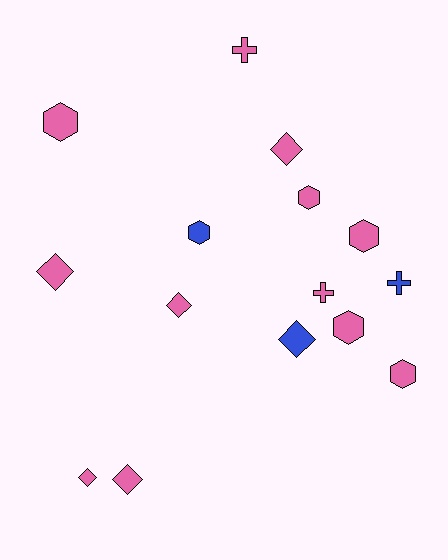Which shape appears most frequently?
Hexagon, with 6 objects.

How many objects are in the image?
There are 15 objects.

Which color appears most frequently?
Pink, with 12 objects.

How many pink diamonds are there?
There are 5 pink diamonds.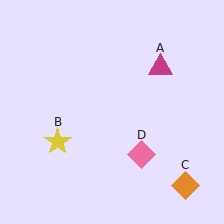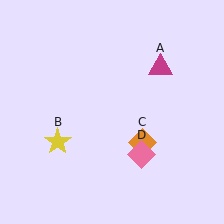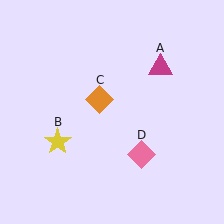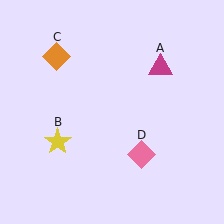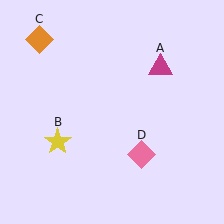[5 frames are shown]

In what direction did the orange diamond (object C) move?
The orange diamond (object C) moved up and to the left.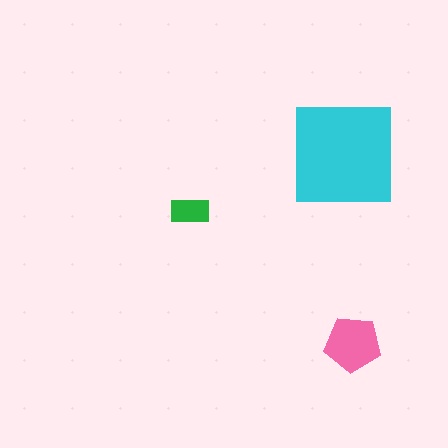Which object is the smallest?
The green rectangle.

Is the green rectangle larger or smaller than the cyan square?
Smaller.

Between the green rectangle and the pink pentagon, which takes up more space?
The pink pentagon.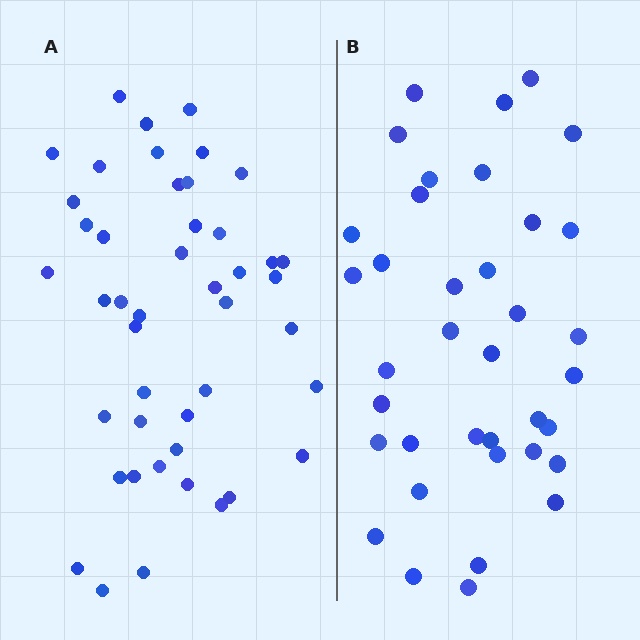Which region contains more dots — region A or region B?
Region A (the left region) has more dots.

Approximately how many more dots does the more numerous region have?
Region A has roughly 8 or so more dots than region B.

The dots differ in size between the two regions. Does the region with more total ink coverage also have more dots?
No. Region B has more total ink coverage because its dots are larger, but region A actually contains more individual dots. Total area can be misleading — the number of items is what matters here.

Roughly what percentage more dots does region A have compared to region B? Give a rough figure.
About 20% more.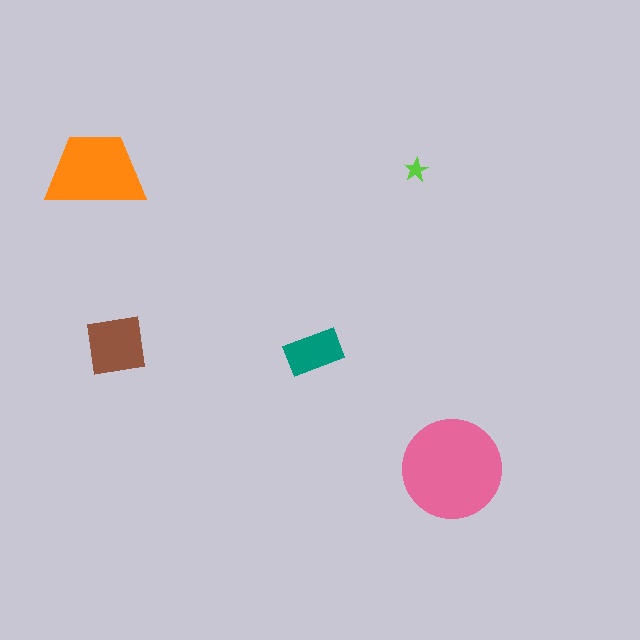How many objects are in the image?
There are 5 objects in the image.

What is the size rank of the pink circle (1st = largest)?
1st.